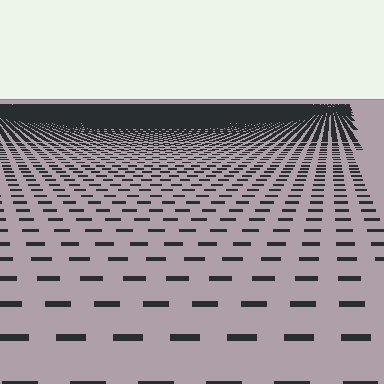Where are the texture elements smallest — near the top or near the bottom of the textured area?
Near the top.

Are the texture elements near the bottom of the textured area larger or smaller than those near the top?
Larger. Near the bottom, elements are closer to the viewer and appear at a bigger on-screen size.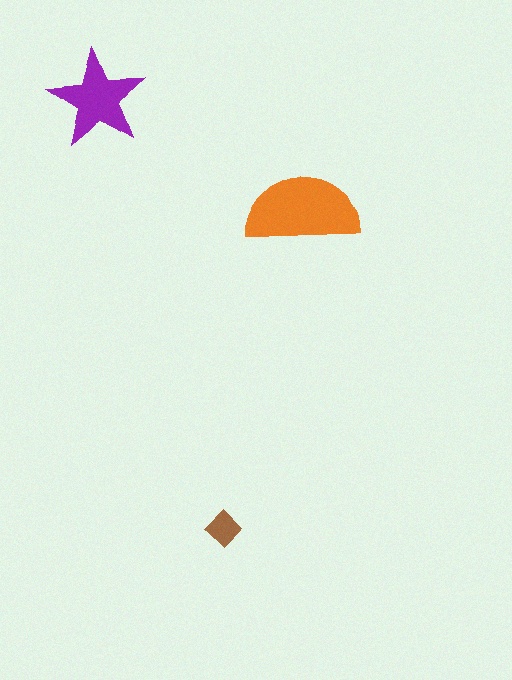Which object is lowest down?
The brown diamond is bottommost.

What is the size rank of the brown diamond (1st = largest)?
3rd.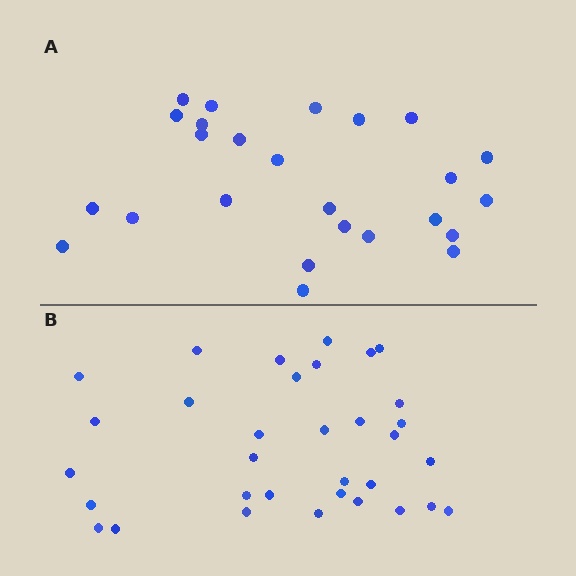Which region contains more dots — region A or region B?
Region B (the bottom region) has more dots.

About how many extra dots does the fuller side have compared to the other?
Region B has roughly 8 or so more dots than region A.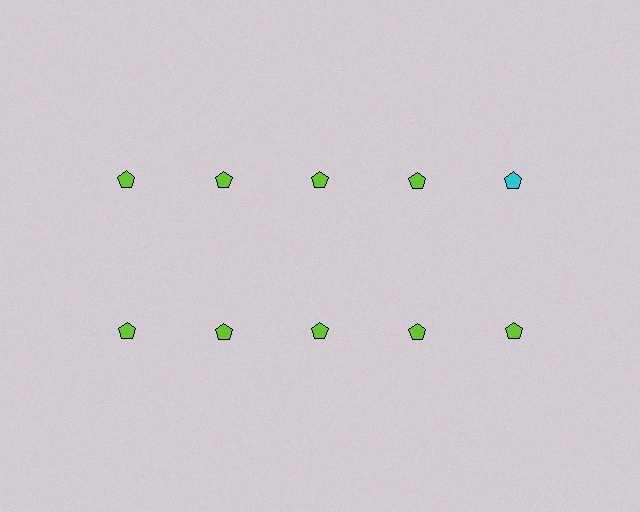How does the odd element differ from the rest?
It has a different color: cyan instead of lime.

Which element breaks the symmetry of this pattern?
The cyan pentagon in the top row, rightmost column breaks the symmetry. All other shapes are lime pentagons.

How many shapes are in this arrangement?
There are 10 shapes arranged in a grid pattern.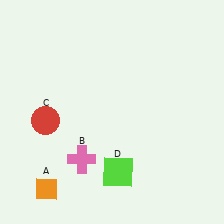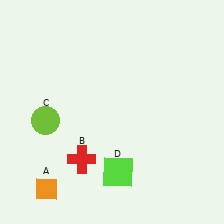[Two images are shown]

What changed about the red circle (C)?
In Image 1, C is red. In Image 2, it changed to lime.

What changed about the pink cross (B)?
In Image 1, B is pink. In Image 2, it changed to red.